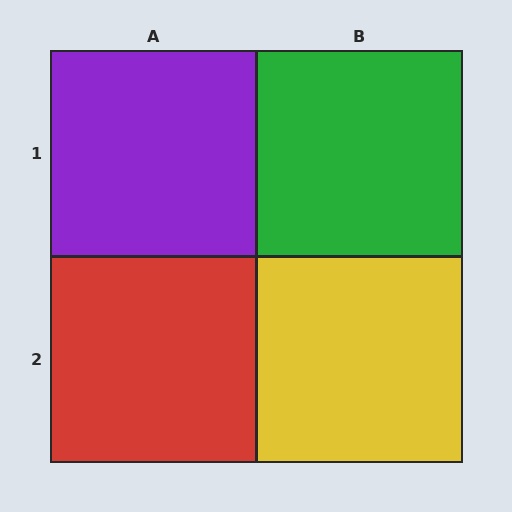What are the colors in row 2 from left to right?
Red, yellow.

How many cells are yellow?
1 cell is yellow.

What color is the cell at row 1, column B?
Green.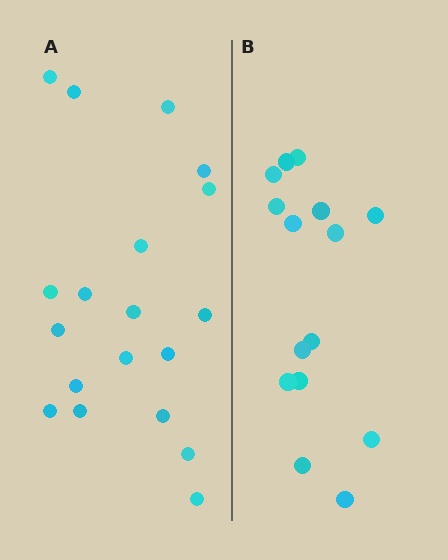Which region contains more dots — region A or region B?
Region A (the left region) has more dots.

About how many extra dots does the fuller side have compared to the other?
Region A has about 4 more dots than region B.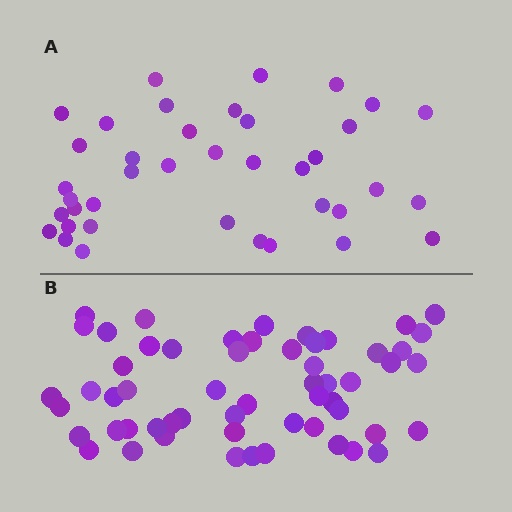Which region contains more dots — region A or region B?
Region B (the bottom region) has more dots.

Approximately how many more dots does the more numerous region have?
Region B has approximately 20 more dots than region A.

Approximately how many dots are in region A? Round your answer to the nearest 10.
About 40 dots. (The exact count is 39, which rounds to 40.)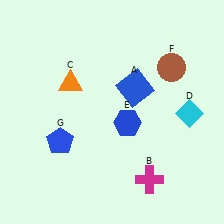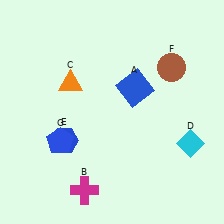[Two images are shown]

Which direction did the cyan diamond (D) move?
The cyan diamond (D) moved down.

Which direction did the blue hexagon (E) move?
The blue hexagon (E) moved left.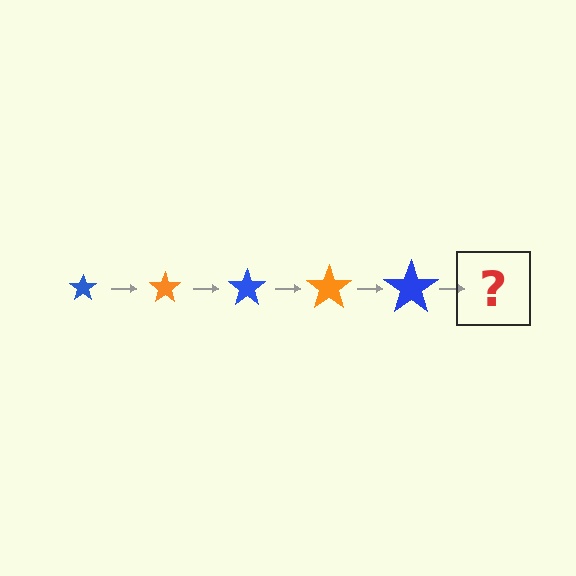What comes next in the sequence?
The next element should be an orange star, larger than the previous one.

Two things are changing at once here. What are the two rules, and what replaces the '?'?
The two rules are that the star grows larger each step and the color cycles through blue and orange. The '?' should be an orange star, larger than the previous one.